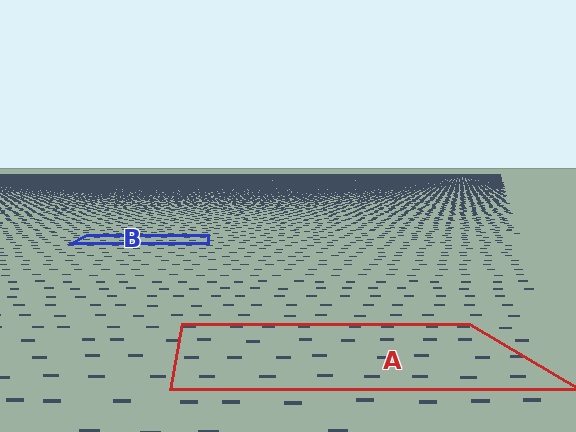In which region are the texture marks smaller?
The texture marks are smaller in region B, because it is farther away.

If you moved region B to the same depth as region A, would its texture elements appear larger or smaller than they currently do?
They would appear larger. At a closer depth, the same texture elements are projected at a bigger on-screen size.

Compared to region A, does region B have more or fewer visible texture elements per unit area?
Region B has more texture elements per unit area — they are packed more densely because it is farther away.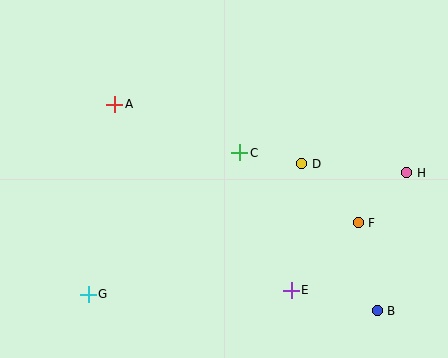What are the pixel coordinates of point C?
Point C is at (240, 153).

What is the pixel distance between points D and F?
The distance between D and F is 82 pixels.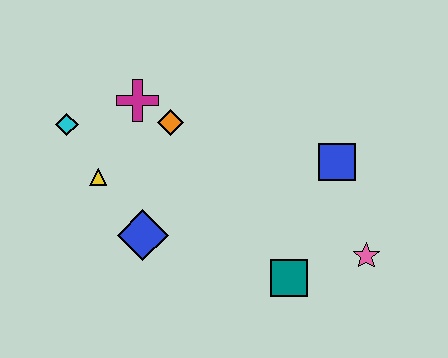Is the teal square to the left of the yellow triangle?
No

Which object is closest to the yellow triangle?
The cyan diamond is closest to the yellow triangle.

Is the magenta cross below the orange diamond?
No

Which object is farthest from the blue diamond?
The pink star is farthest from the blue diamond.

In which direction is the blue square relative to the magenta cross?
The blue square is to the right of the magenta cross.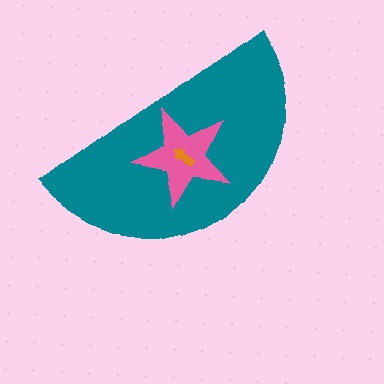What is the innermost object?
The orange arrow.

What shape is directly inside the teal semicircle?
The pink star.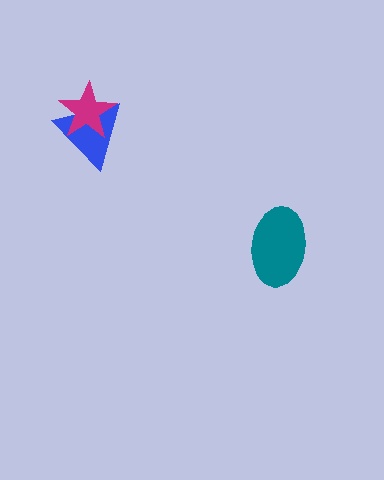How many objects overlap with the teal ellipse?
0 objects overlap with the teal ellipse.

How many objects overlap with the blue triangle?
1 object overlaps with the blue triangle.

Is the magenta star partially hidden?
No, no other shape covers it.